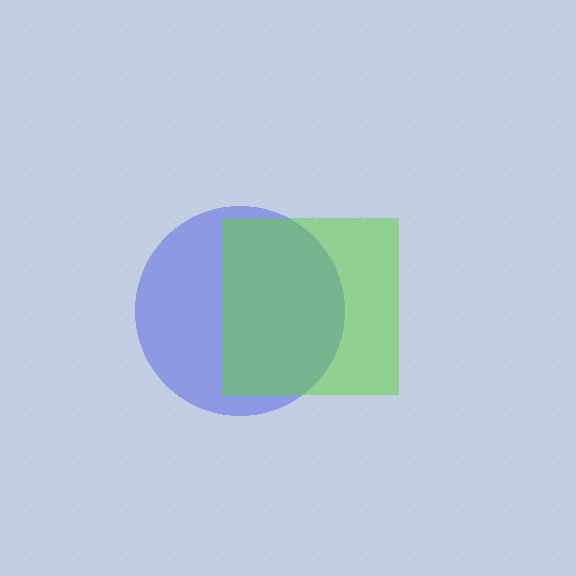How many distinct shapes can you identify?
There are 2 distinct shapes: a blue circle, a lime square.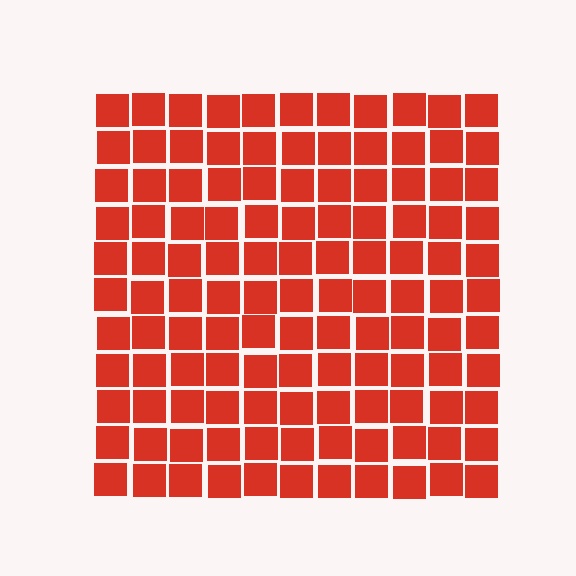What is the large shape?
The large shape is a square.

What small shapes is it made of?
It is made of small squares.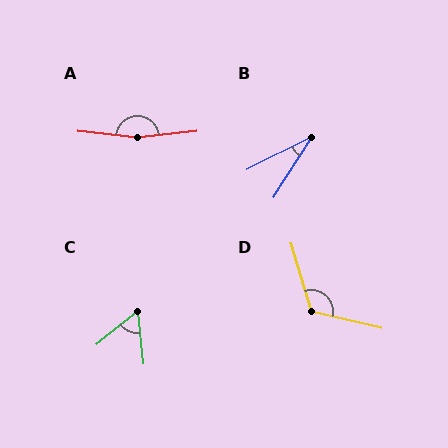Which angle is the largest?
A, at approximately 168 degrees.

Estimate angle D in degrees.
Approximately 120 degrees.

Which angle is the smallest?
B, at approximately 30 degrees.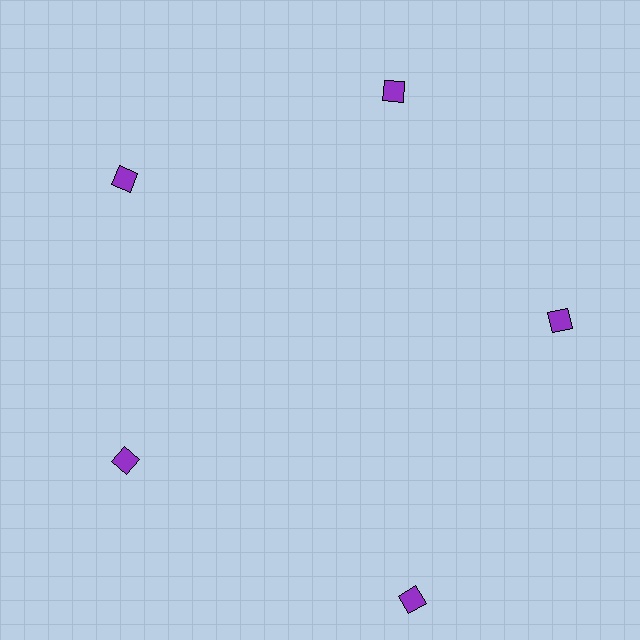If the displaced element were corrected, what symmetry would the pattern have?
It would have 5-fold rotational symmetry — the pattern would map onto itself every 72 degrees.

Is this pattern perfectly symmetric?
No. The 5 purple squares are arranged in a ring, but one element near the 5 o'clock position is pushed outward from the center, breaking the 5-fold rotational symmetry.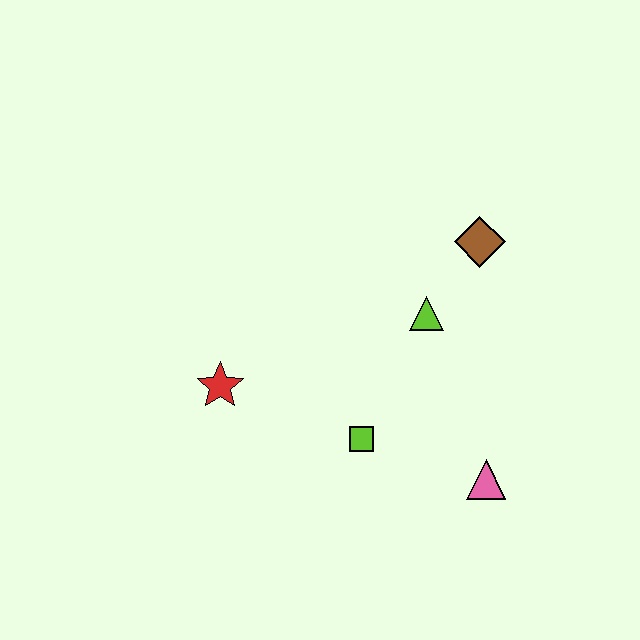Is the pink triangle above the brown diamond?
No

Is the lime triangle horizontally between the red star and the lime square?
No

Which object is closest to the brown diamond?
The lime triangle is closest to the brown diamond.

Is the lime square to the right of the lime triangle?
No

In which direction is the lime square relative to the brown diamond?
The lime square is below the brown diamond.